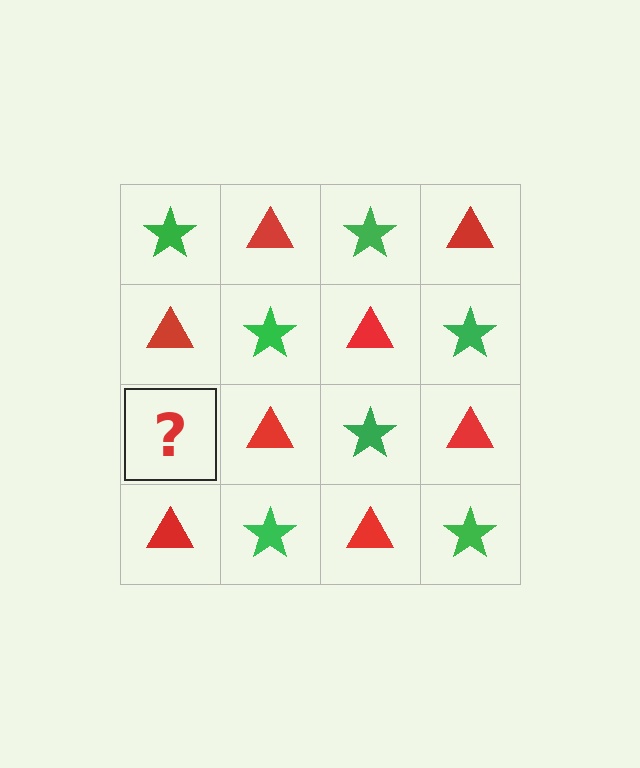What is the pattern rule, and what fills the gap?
The rule is that it alternates green star and red triangle in a checkerboard pattern. The gap should be filled with a green star.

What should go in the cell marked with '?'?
The missing cell should contain a green star.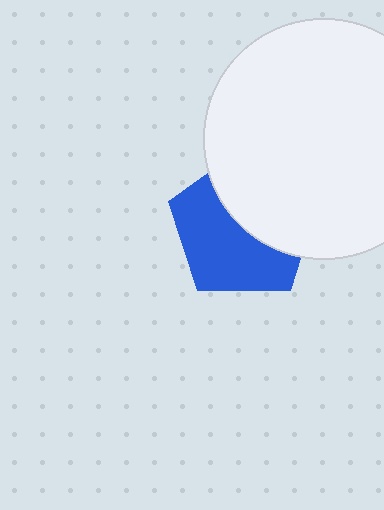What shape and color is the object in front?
The object in front is a white circle.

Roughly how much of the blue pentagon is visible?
About half of it is visible (roughly 55%).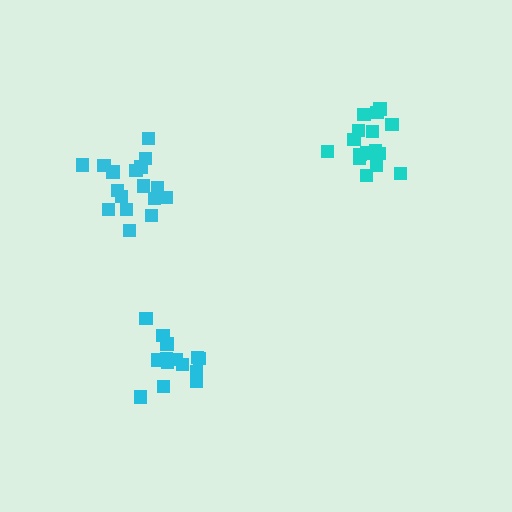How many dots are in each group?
Group 1: 16 dots, Group 2: 17 dots, Group 3: 15 dots (48 total).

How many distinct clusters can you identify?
There are 3 distinct clusters.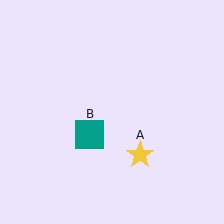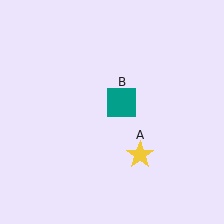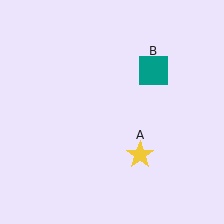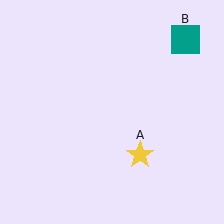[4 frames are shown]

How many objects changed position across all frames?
1 object changed position: teal square (object B).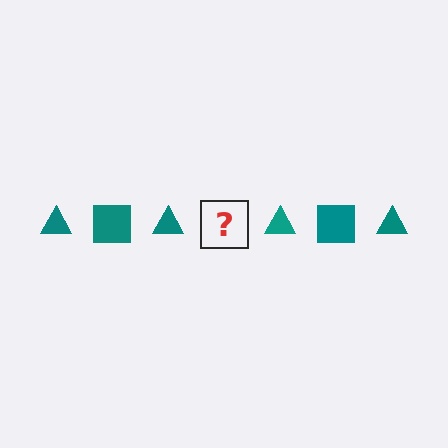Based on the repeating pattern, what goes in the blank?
The blank should be a teal square.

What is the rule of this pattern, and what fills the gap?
The rule is that the pattern cycles through triangle, square shapes in teal. The gap should be filled with a teal square.